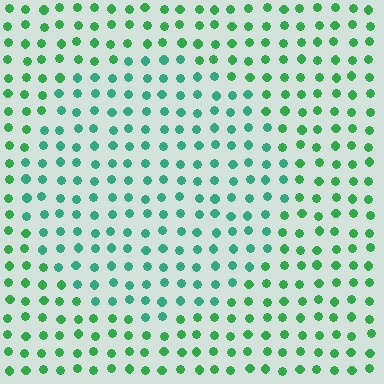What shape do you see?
I see a circle.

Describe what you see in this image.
The image is filled with small green elements in a uniform arrangement. A circle-shaped region is visible where the elements are tinted to a slightly different hue, forming a subtle color boundary.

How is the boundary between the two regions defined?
The boundary is defined purely by a slight shift in hue (about 29 degrees). Spacing, size, and orientation are identical on both sides.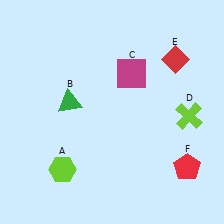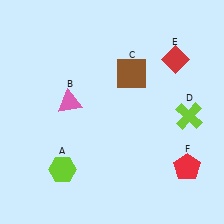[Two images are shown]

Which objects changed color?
B changed from green to pink. C changed from magenta to brown.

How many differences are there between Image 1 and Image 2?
There are 2 differences between the two images.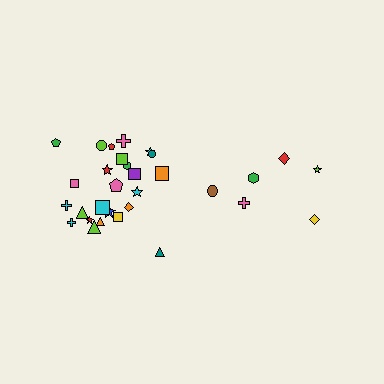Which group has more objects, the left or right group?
The left group.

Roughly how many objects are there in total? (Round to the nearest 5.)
Roughly 30 objects in total.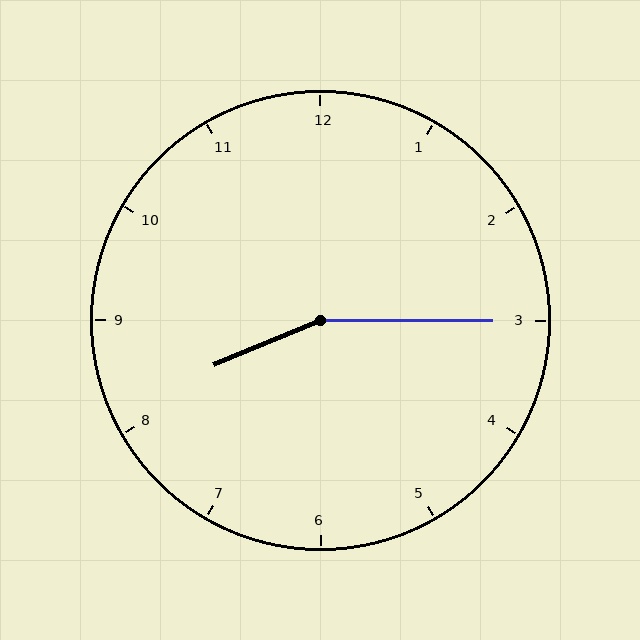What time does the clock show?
8:15.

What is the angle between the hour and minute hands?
Approximately 158 degrees.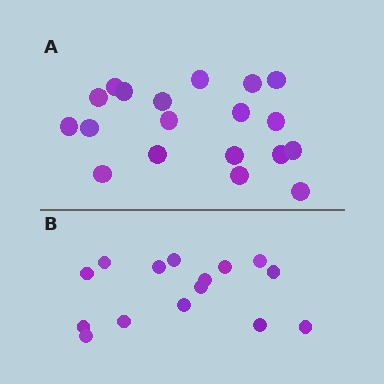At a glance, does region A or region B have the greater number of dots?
Region A (the top region) has more dots.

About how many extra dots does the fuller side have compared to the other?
Region A has about 4 more dots than region B.